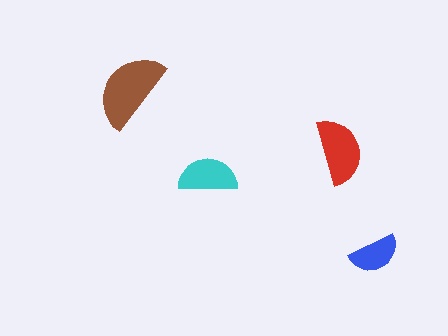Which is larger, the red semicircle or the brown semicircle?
The brown one.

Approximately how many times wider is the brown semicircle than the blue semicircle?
About 1.5 times wider.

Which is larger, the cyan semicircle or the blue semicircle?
The cyan one.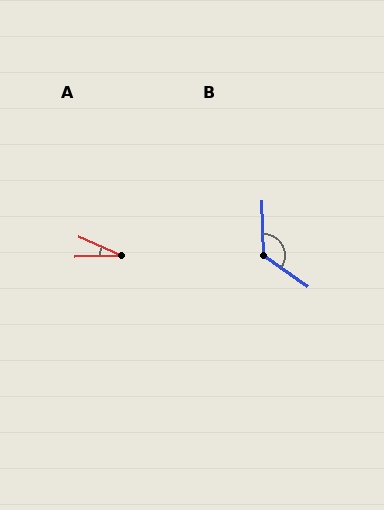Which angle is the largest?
B, at approximately 127 degrees.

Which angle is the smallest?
A, at approximately 25 degrees.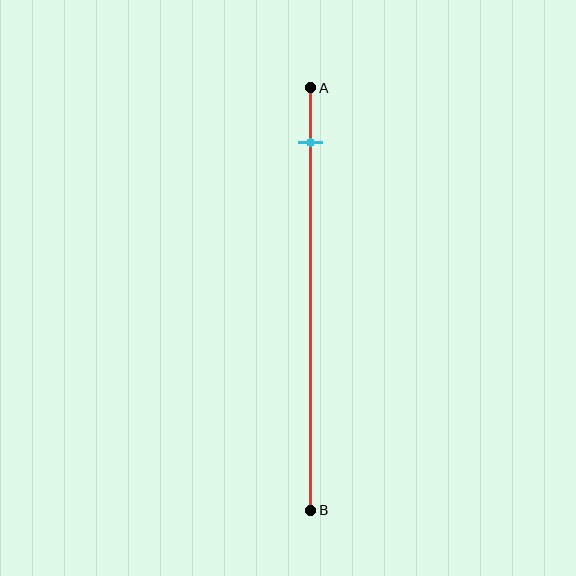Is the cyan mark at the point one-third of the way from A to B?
No, the mark is at about 15% from A, not at the 33% one-third point.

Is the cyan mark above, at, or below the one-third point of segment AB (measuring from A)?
The cyan mark is above the one-third point of segment AB.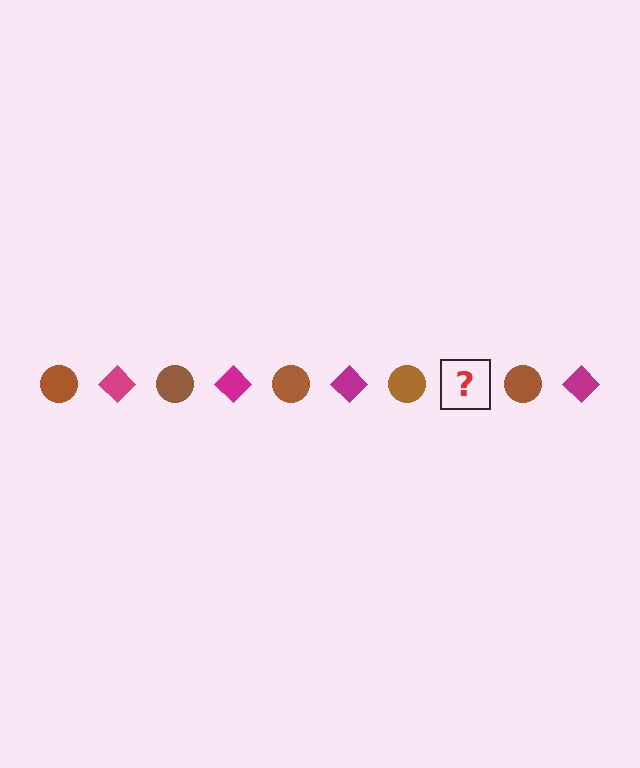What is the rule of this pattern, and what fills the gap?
The rule is that the pattern alternates between brown circle and magenta diamond. The gap should be filled with a magenta diamond.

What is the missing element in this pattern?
The missing element is a magenta diamond.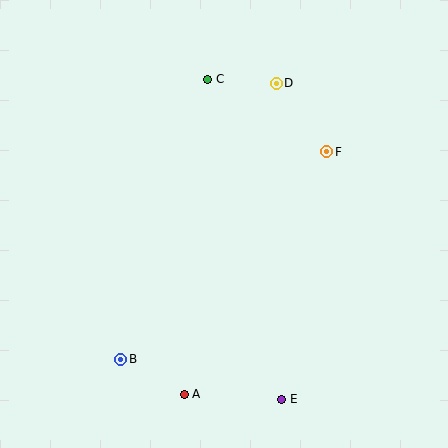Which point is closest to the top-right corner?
Point D is closest to the top-right corner.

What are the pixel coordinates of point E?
Point E is at (282, 399).